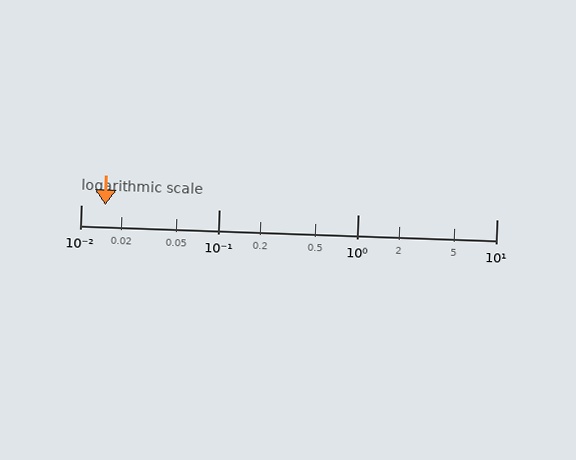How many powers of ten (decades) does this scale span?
The scale spans 3 decades, from 0.01 to 10.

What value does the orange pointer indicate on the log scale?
The pointer indicates approximately 0.015.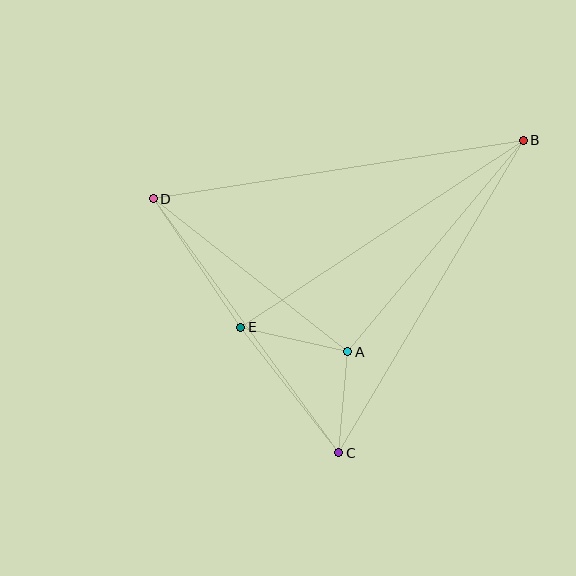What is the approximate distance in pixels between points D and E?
The distance between D and E is approximately 155 pixels.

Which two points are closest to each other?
Points A and C are closest to each other.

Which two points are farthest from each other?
Points B and D are farthest from each other.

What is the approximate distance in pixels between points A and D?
The distance between A and D is approximately 247 pixels.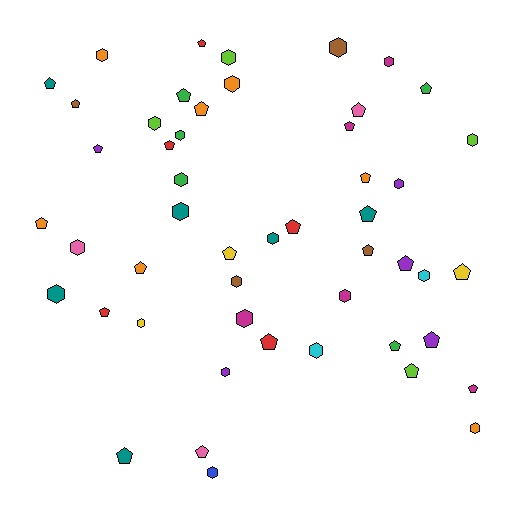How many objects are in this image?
There are 50 objects.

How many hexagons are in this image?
There are 23 hexagons.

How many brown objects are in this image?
There are 4 brown objects.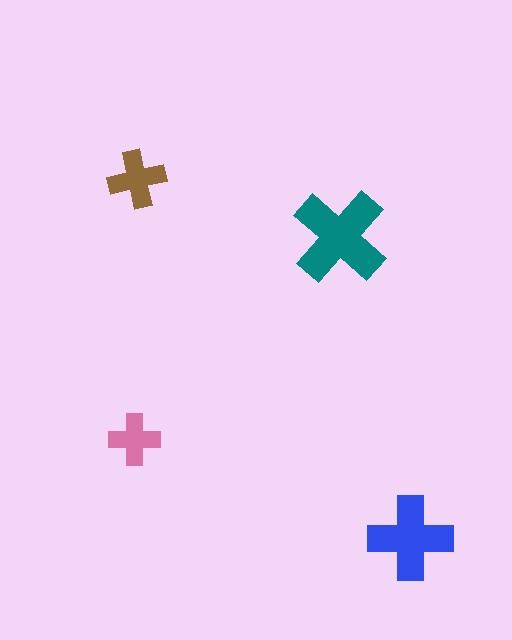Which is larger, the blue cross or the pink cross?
The blue one.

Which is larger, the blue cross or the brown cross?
The blue one.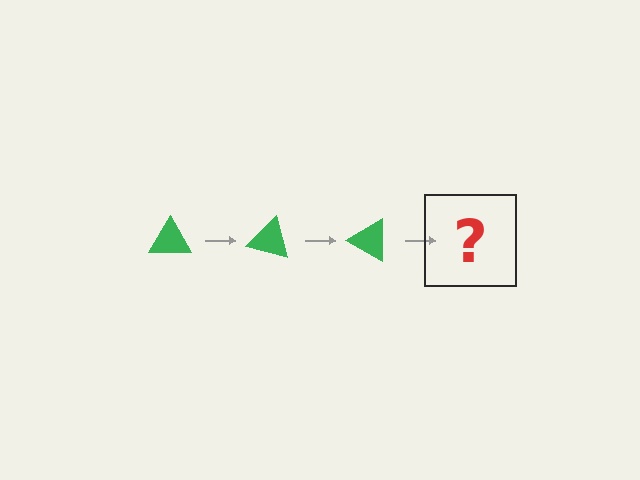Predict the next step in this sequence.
The next step is a green triangle rotated 45 degrees.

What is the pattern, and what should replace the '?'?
The pattern is that the triangle rotates 15 degrees each step. The '?' should be a green triangle rotated 45 degrees.